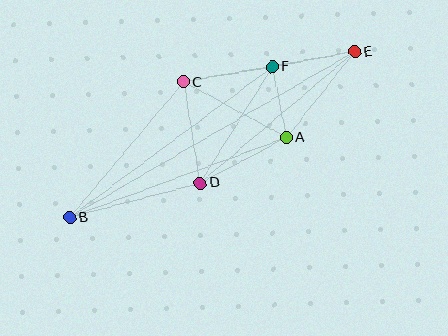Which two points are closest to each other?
Points A and F are closest to each other.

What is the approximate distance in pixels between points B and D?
The distance between B and D is approximately 135 pixels.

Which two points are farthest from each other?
Points B and E are farthest from each other.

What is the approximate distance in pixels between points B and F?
The distance between B and F is approximately 252 pixels.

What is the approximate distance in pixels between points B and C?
The distance between B and C is approximately 177 pixels.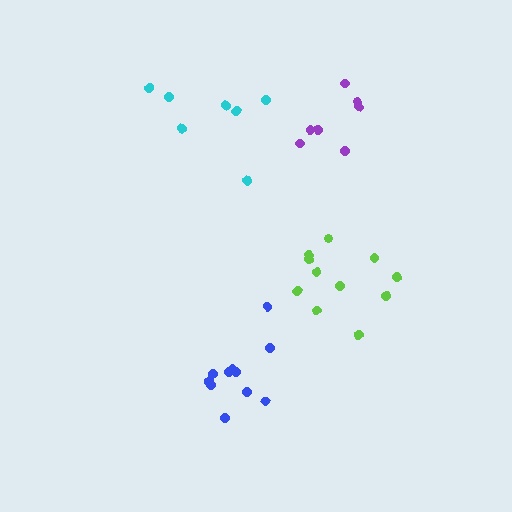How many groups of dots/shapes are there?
There are 4 groups.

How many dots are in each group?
Group 1: 7 dots, Group 2: 7 dots, Group 3: 11 dots, Group 4: 12 dots (37 total).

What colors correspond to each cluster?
The clusters are colored: purple, cyan, lime, blue.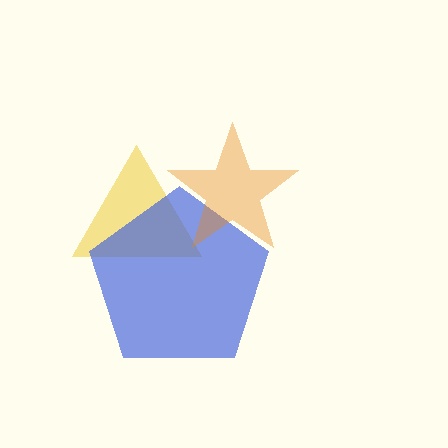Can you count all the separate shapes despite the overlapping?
Yes, there are 3 separate shapes.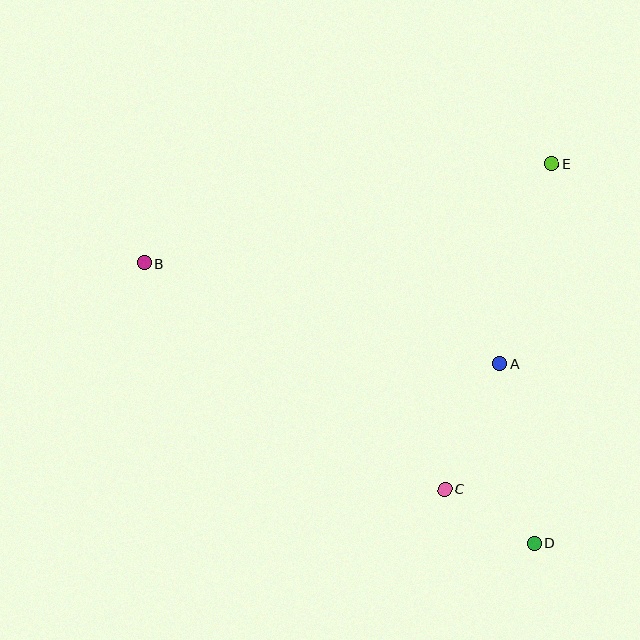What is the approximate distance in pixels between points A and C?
The distance between A and C is approximately 138 pixels.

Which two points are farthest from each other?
Points B and D are farthest from each other.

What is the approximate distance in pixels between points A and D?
The distance between A and D is approximately 183 pixels.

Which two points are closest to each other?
Points C and D are closest to each other.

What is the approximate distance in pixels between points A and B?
The distance between A and B is approximately 370 pixels.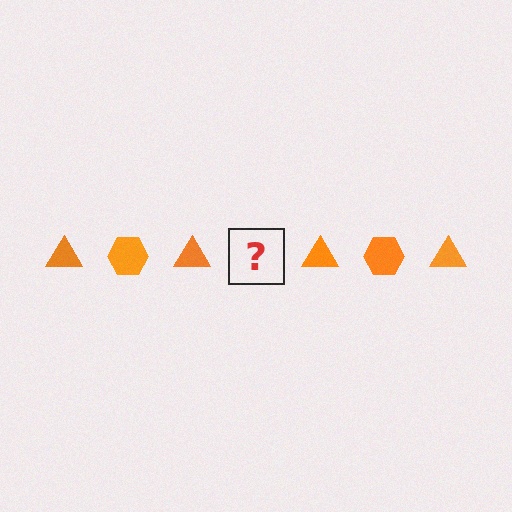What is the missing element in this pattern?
The missing element is an orange hexagon.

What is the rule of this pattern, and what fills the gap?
The rule is that the pattern cycles through triangle, hexagon shapes in orange. The gap should be filled with an orange hexagon.